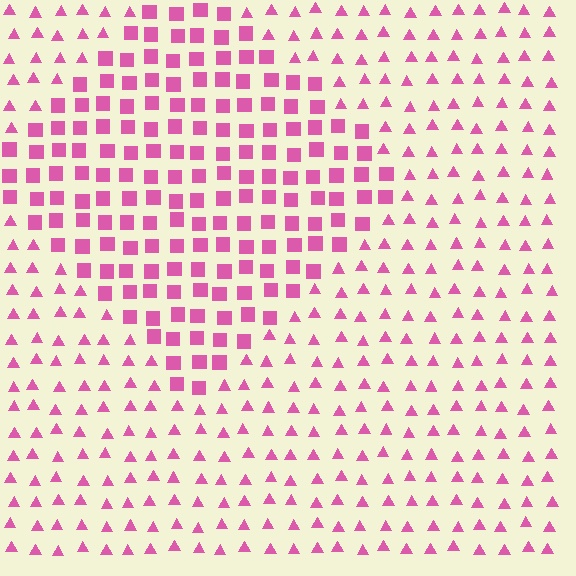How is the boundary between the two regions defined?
The boundary is defined by a change in element shape: squares inside vs. triangles outside. All elements share the same color and spacing.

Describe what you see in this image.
The image is filled with small pink elements arranged in a uniform grid. A diamond-shaped region contains squares, while the surrounding area contains triangles. The boundary is defined purely by the change in element shape.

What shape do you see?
I see a diamond.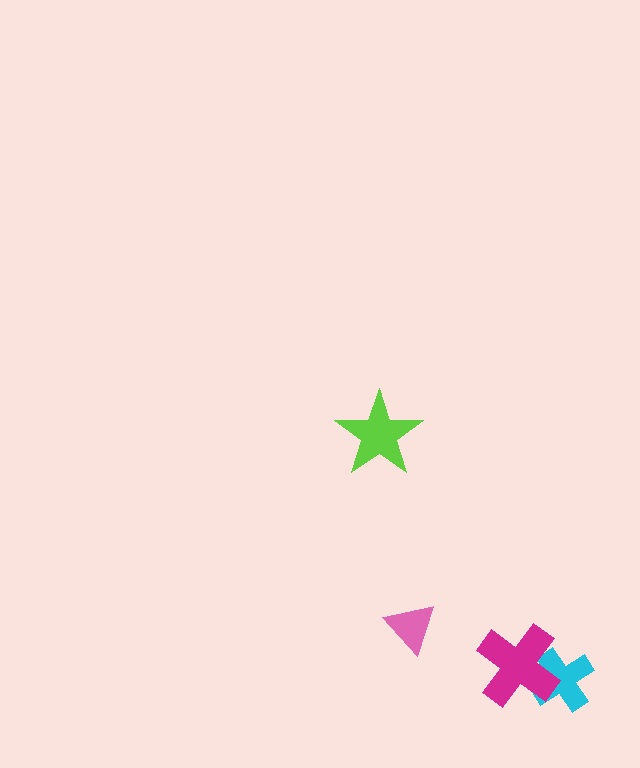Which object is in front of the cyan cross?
The magenta cross is in front of the cyan cross.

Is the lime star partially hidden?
No, no other shape covers it.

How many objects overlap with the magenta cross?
1 object overlaps with the magenta cross.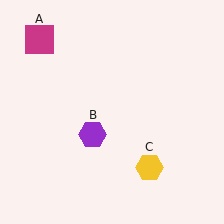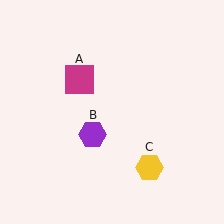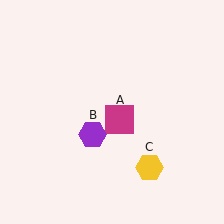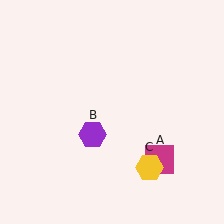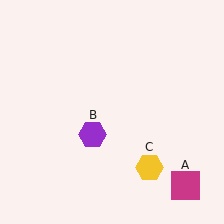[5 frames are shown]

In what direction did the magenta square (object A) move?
The magenta square (object A) moved down and to the right.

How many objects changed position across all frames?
1 object changed position: magenta square (object A).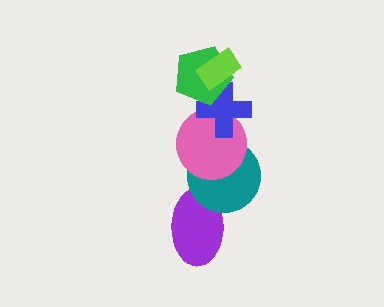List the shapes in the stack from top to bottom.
From top to bottom: the lime rectangle, the green pentagon, the blue cross, the pink circle, the teal circle, the purple ellipse.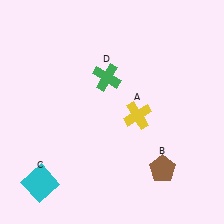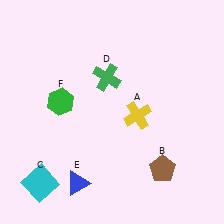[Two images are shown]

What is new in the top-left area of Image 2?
A green hexagon (F) was added in the top-left area of Image 2.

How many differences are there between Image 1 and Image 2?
There are 2 differences between the two images.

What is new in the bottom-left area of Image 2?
A blue triangle (E) was added in the bottom-left area of Image 2.